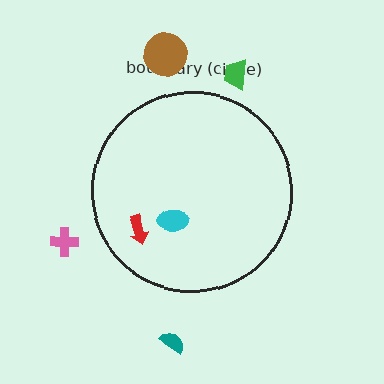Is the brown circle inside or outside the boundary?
Outside.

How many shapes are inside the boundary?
2 inside, 4 outside.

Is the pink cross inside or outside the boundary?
Outside.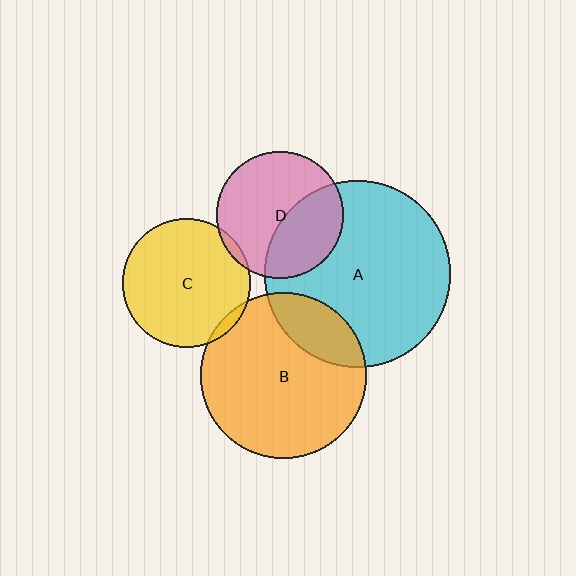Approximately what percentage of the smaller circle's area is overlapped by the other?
Approximately 20%.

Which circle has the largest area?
Circle A (cyan).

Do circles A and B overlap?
Yes.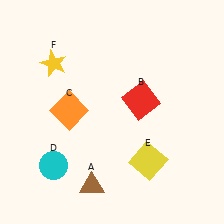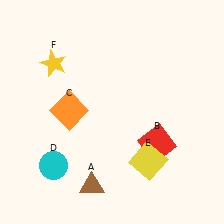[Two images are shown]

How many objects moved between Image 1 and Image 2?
1 object moved between the two images.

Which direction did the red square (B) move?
The red square (B) moved down.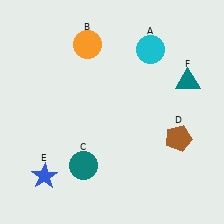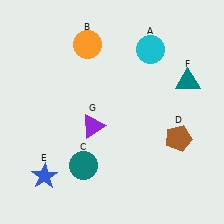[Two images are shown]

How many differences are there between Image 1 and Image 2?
There is 1 difference between the two images.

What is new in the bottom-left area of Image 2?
A purple triangle (G) was added in the bottom-left area of Image 2.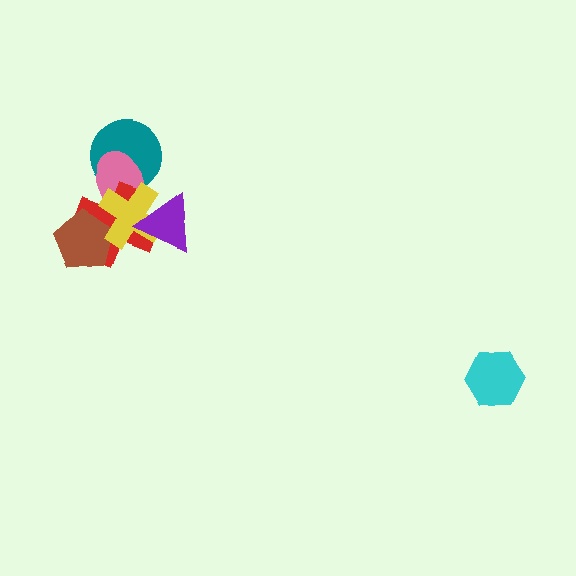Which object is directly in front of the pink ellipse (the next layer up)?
The red cross is directly in front of the pink ellipse.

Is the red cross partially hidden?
Yes, it is partially covered by another shape.